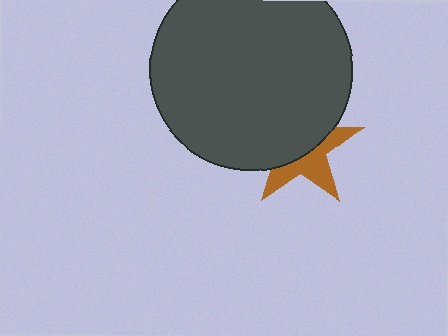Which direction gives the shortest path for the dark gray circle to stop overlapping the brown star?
Moving up gives the shortest separation.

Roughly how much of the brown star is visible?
A small part of it is visible (roughly 44%).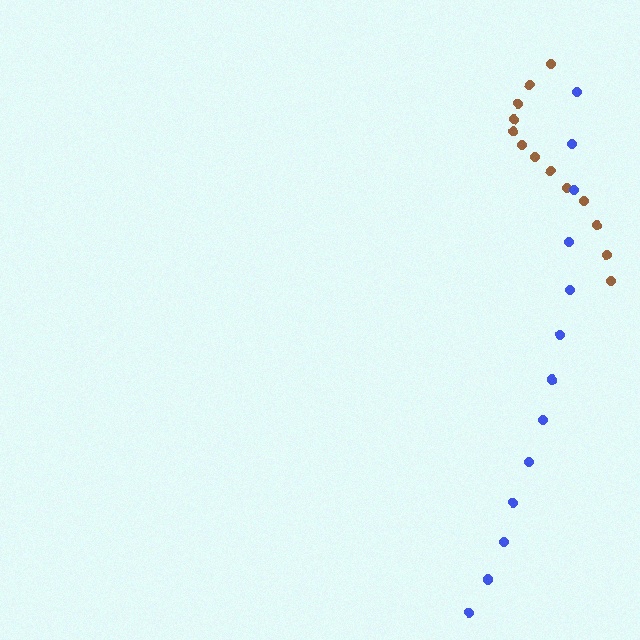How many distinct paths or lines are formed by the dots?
There are 2 distinct paths.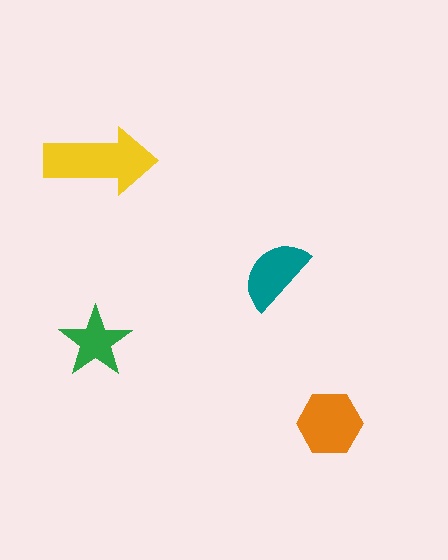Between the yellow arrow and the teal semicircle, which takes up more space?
The yellow arrow.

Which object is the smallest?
The green star.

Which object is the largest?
The yellow arrow.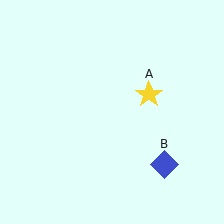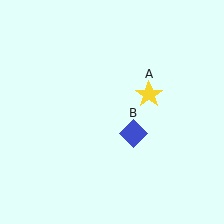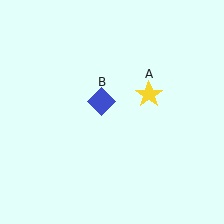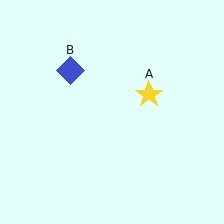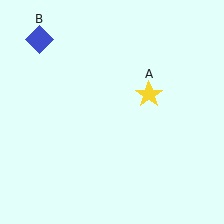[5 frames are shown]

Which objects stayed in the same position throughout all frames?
Yellow star (object A) remained stationary.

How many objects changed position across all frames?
1 object changed position: blue diamond (object B).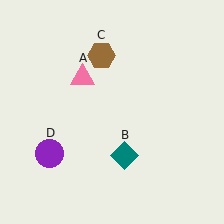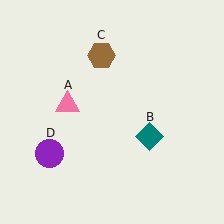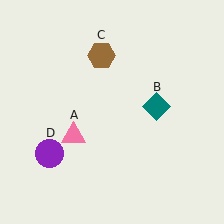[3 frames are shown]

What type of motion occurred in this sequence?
The pink triangle (object A), teal diamond (object B) rotated counterclockwise around the center of the scene.